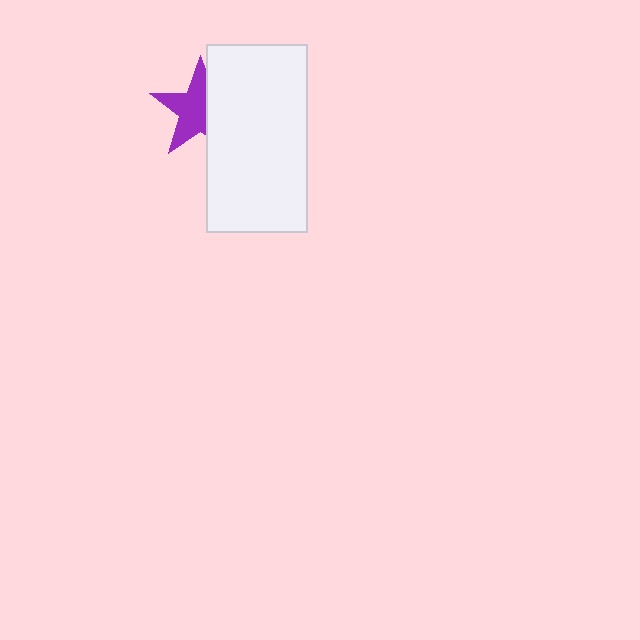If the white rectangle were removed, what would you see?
You would see the complete purple star.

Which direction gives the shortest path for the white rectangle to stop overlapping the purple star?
Moving right gives the shortest separation.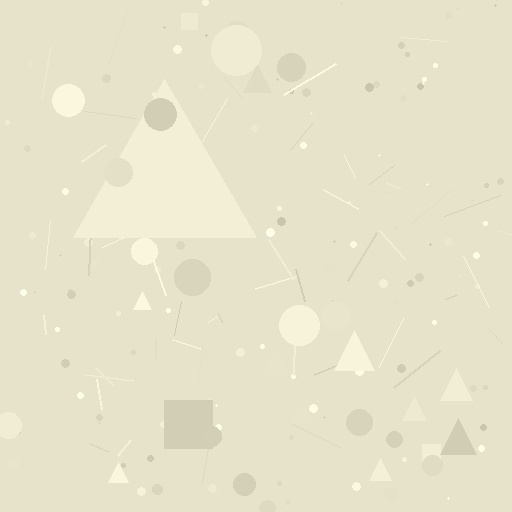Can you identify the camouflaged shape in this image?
The camouflaged shape is a triangle.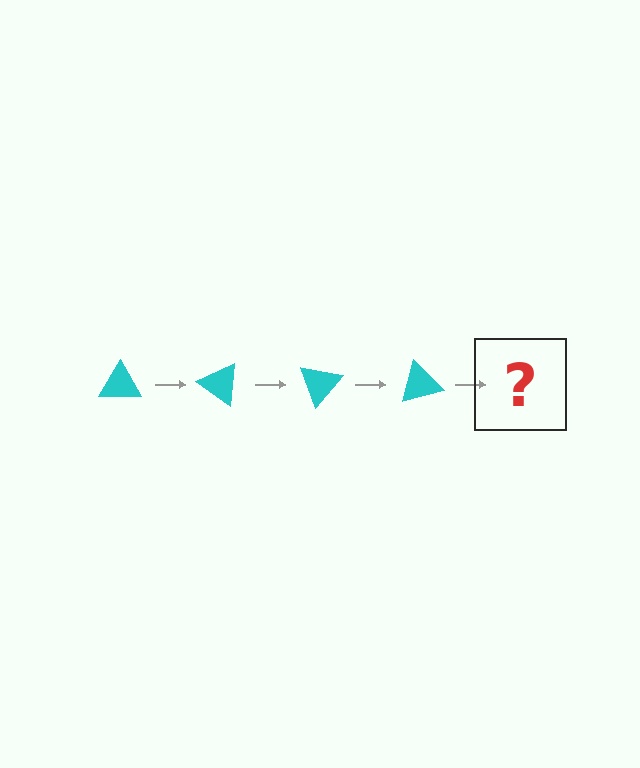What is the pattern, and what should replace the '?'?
The pattern is that the triangle rotates 35 degrees each step. The '?' should be a cyan triangle rotated 140 degrees.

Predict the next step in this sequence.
The next step is a cyan triangle rotated 140 degrees.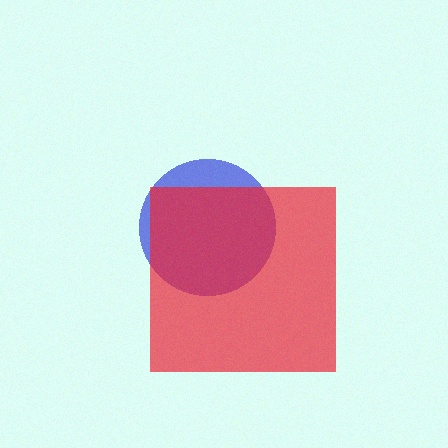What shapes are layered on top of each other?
The layered shapes are: a blue circle, a red square.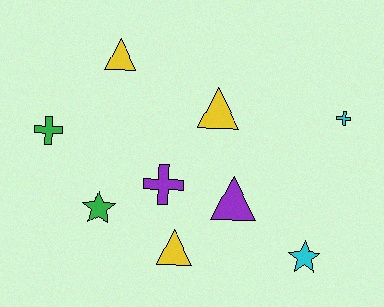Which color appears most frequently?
Yellow, with 3 objects.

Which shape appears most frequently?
Triangle, with 4 objects.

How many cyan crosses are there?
There is 1 cyan cross.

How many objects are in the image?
There are 9 objects.